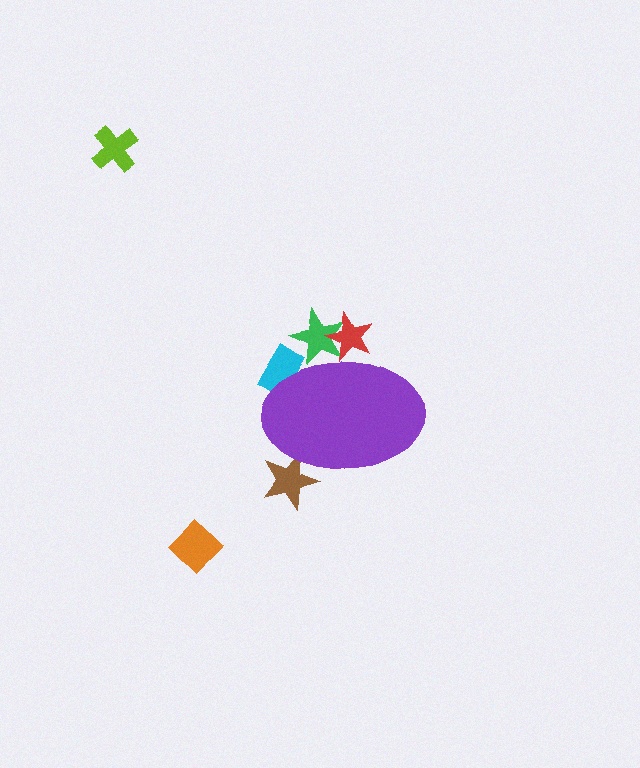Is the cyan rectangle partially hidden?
Yes, the cyan rectangle is partially hidden behind the purple ellipse.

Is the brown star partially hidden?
Yes, the brown star is partially hidden behind the purple ellipse.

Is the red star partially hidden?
Yes, the red star is partially hidden behind the purple ellipse.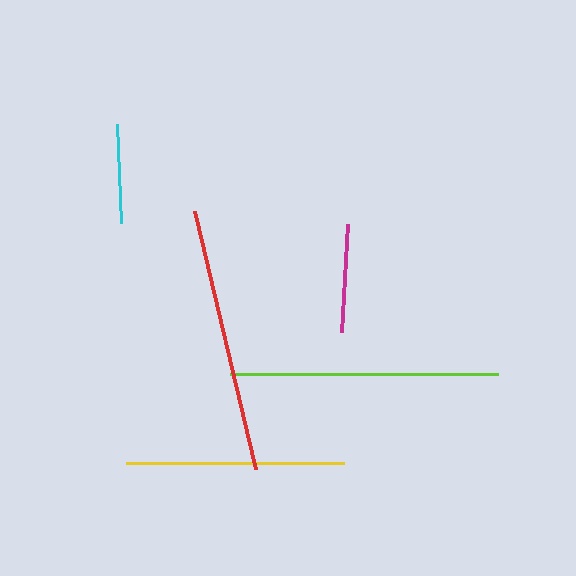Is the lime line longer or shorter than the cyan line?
The lime line is longer than the cyan line.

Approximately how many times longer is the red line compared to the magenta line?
The red line is approximately 2.4 times the length of the magenta line.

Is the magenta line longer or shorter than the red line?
The red line is longer than the magenta line.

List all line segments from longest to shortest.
From longest to shortest: lime, red, yellow, magenta, cyan.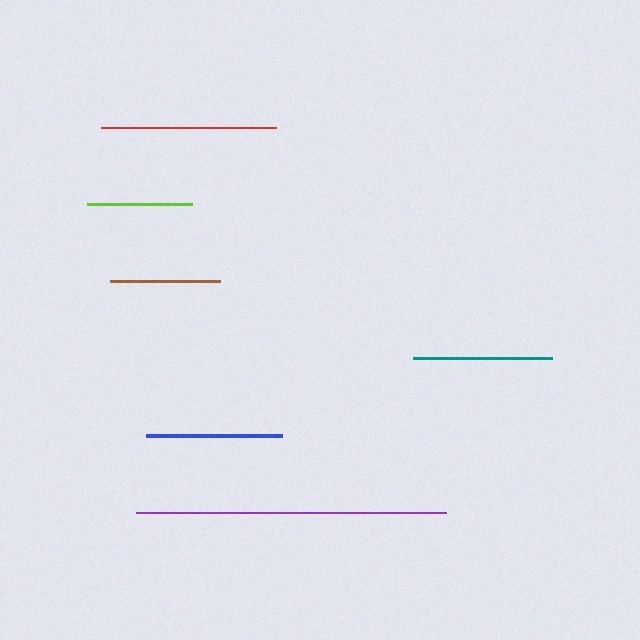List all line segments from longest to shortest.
From longest to shortest: purple, red, teal, blue, brown, lime.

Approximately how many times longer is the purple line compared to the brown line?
The purple line is approximately 2.8 times the length of the brown line.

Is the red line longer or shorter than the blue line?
The red line is longer than the blue line.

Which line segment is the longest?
The purple line is the longest at approximately 311 pixels.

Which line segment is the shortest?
The lime line is the shortest at approximately 105 pixels.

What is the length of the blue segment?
The blue segment is approximately 136 pixels long.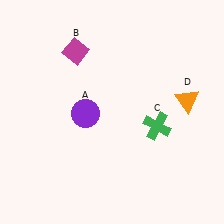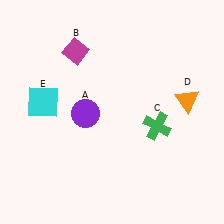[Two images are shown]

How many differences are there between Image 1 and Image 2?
There is 1 difference between the two images.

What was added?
A cyan square (E) was added in Image 2.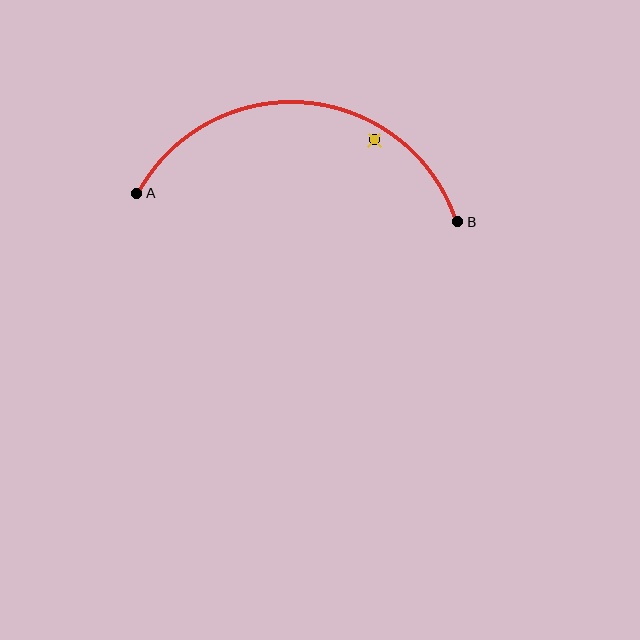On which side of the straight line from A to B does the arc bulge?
The arc bulges above the straight line connecting A and B.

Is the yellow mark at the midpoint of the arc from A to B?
No — the yellow mark does not lie on the arc at all. It sits slightly inside the curve.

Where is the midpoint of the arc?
The arc midpoint is the point on the curve farthest from the straight line joining A and B. It sits above that line.